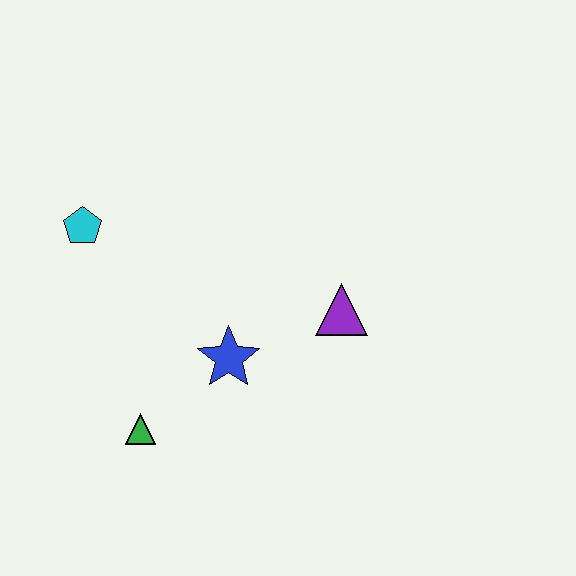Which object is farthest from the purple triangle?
The cyan pentagon is farthest from the purple triangle.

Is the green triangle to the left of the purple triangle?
Yes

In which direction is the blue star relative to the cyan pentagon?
The blue star is to the right of the cyan pentagon.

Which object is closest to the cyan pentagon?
The blue star is closest to the cyan pentagon.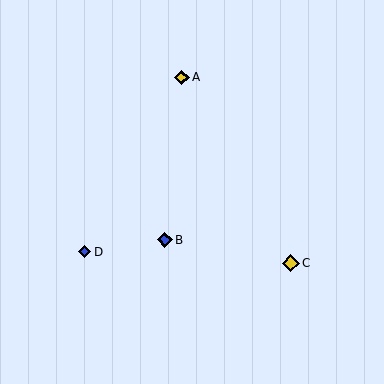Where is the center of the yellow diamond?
The center of the yellow diamond is at (182, 77).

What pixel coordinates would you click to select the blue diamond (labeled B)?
Click at (165, 240) to select the blue diamond B.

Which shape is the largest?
The yellow diamond (labeled C) is the largest.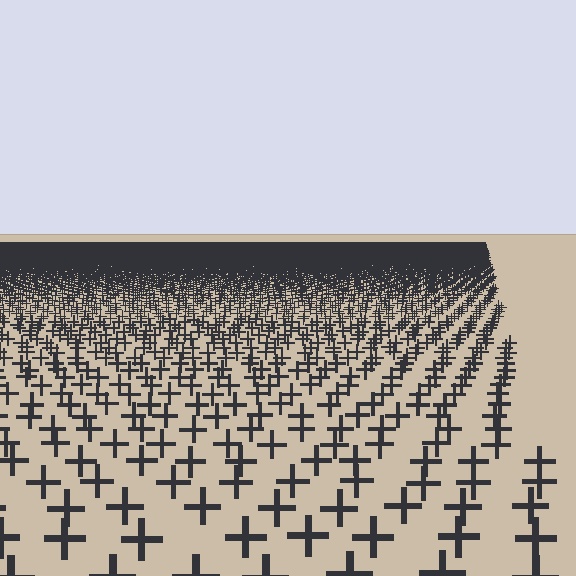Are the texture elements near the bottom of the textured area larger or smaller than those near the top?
Larger. Near the bottom, elements are closer to the viewer and appear at a bigger on-screen size.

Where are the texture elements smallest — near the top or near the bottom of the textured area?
Near the top.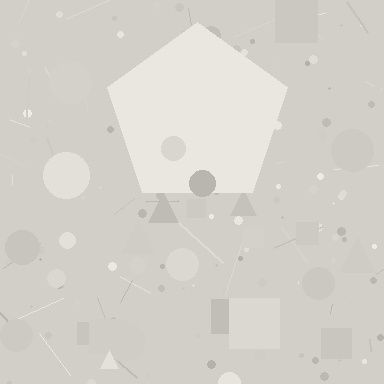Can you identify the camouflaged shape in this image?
The camouflaged shape is a pentagon.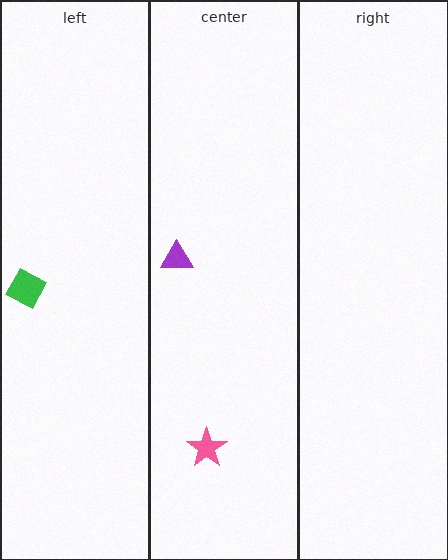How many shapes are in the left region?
1.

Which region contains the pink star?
The center region.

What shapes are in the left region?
The green diamond.